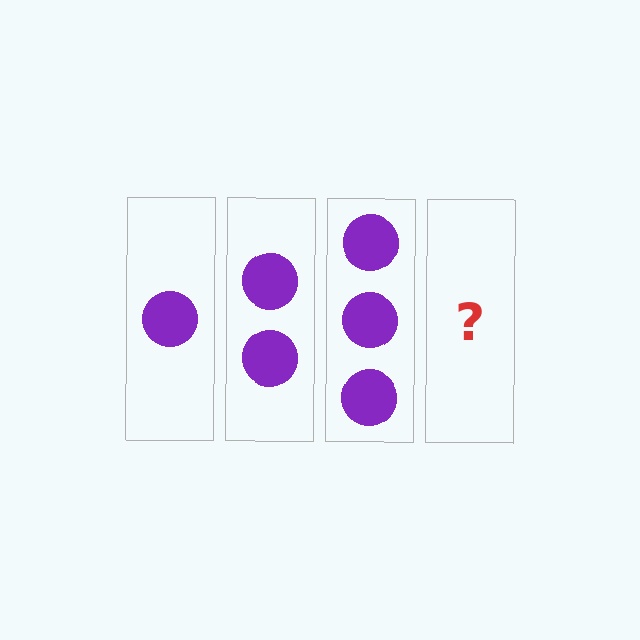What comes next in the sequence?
The next element should be 4 circles.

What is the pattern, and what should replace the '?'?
The pattern is that each step adds one more circle. The '?' should be 4 circles.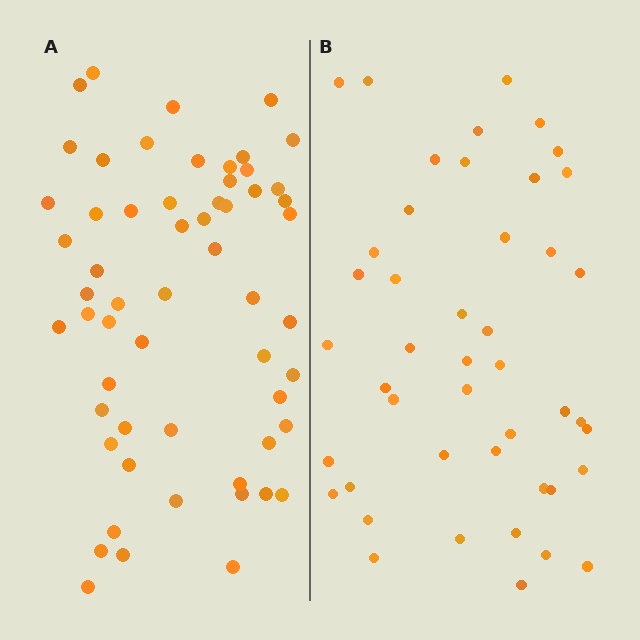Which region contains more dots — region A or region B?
Region A (the left region) has more dots.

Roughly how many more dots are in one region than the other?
Region A has approximately 15 more dots than region B.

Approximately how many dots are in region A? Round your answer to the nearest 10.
About 60 dots. (The exact count is 58, which rounds to 60.)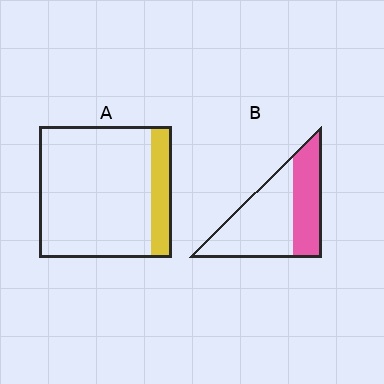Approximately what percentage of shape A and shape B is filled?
A is approximately 15% and B is approximately 40%.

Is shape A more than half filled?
No.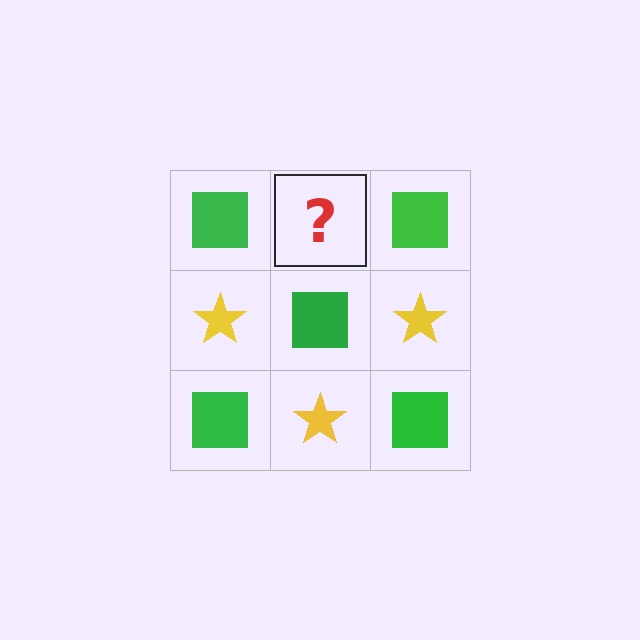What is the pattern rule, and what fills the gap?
The rule is that it alternates green square and yellow star in a checkerboard pattern. The gap should be filled with a yellow star.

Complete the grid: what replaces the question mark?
The question mark should be replaced with a yellow star.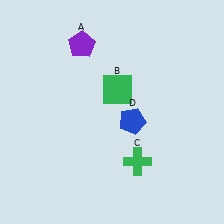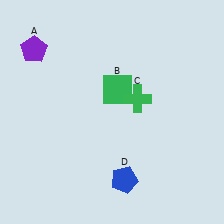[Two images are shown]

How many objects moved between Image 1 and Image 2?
3 objects moved between the two images.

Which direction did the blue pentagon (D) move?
The blue pentagon (D) moved down.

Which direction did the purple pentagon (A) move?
The purple pentagon (A) moved left.